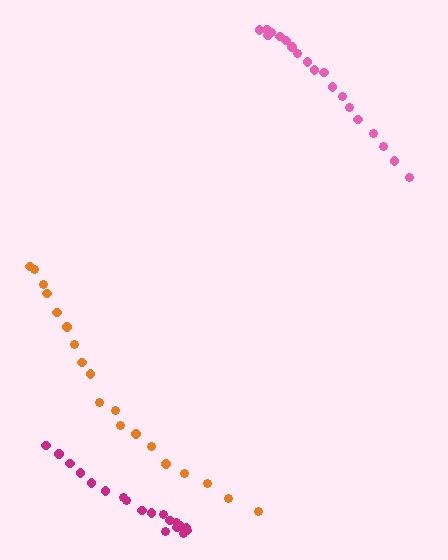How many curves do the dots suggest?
There are 3 distinct paths.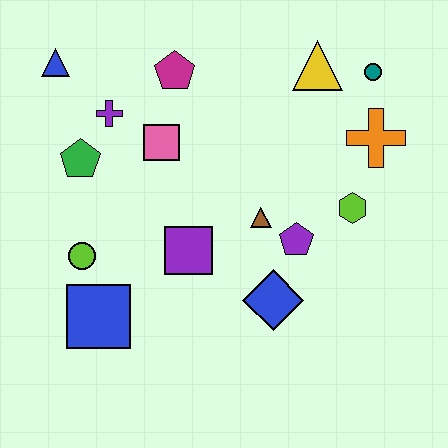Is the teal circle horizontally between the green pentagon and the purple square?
No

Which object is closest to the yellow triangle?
The teal circle is closest to the yellow triangle.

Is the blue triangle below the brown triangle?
No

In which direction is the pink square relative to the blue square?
The pink square is above the blue square.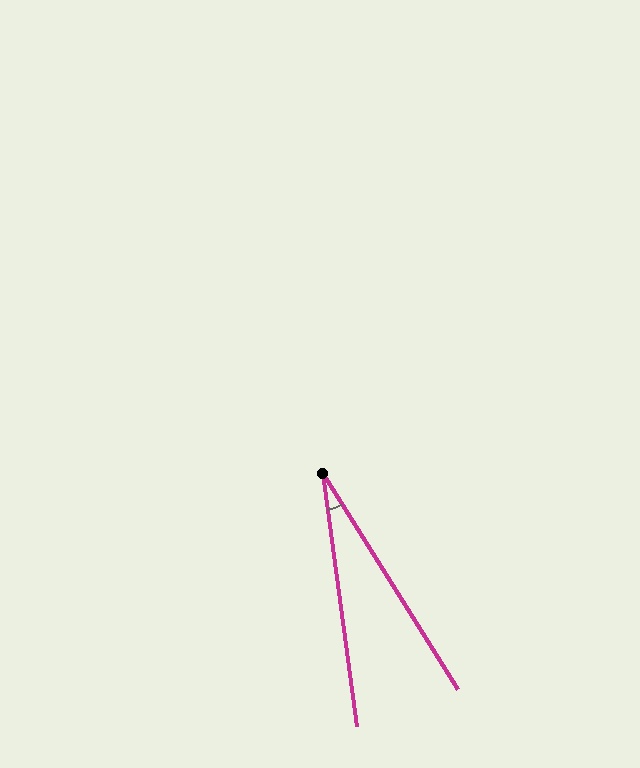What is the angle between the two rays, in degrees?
Approximately 25 degrees.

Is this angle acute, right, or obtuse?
It is acute.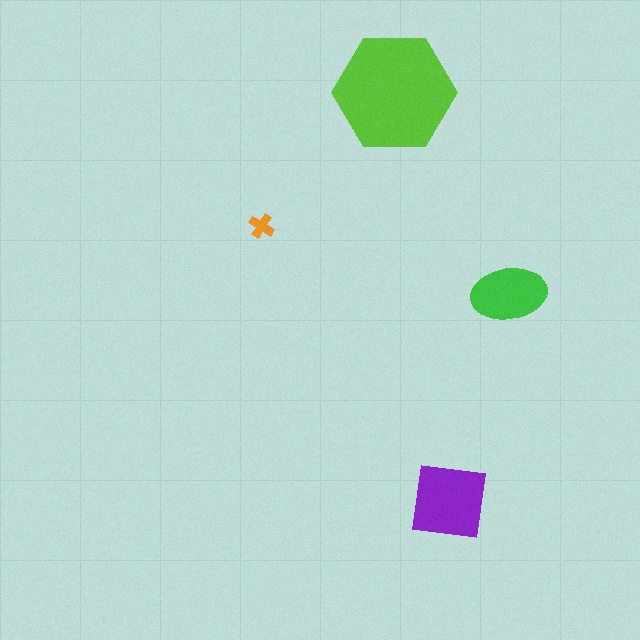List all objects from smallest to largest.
The orange cross, the green ellipse, the purple square, the lime hexagon.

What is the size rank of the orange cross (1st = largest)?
4th.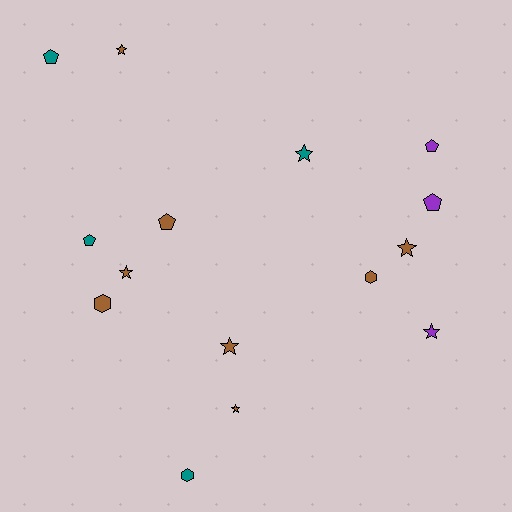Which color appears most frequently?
Brown, with 8 objects.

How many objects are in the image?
There are 15 objects.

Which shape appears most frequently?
Star, with 7 objects.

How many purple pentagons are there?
There are 2 purple pentagons.